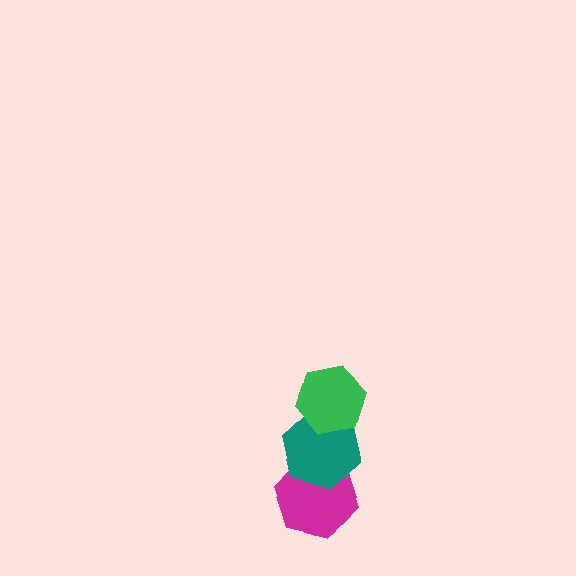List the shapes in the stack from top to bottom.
From top to bottom: the green hexagon, the teal hexagon, the magenta hexagon.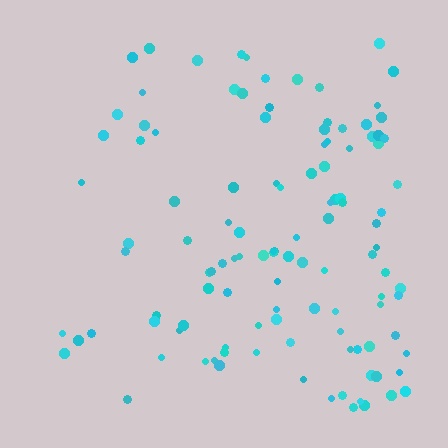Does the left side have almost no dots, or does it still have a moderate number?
Still a moderate number, just noticeably fewer than the right.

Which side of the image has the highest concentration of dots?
The right.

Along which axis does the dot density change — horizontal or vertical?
Horizontal.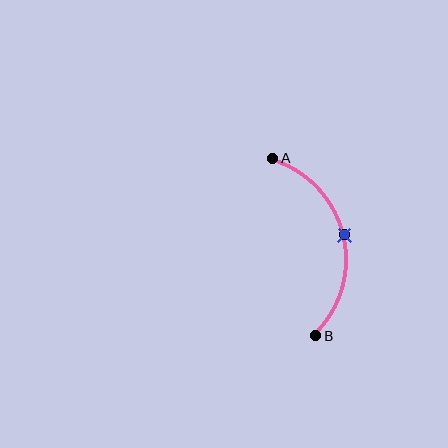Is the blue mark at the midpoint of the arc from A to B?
Yes. The blue mark lies on the arc at equal arc-length from both A and B — it is the arc midpoint.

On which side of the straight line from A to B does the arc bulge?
The arc bulges to the right of the straight line connecting A and B.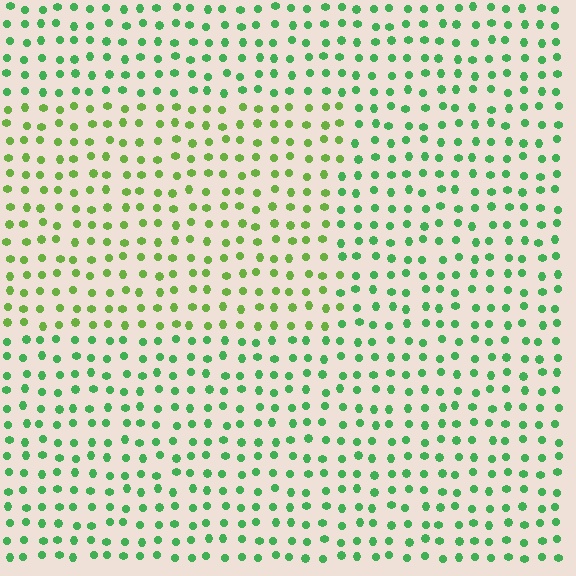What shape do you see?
I see a rectangle.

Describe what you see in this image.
The image is filled with small green elements in a uniform arrangement. A rectangle-shaped region is visible where the elements are tinted to a slightly different hue, forming a subtle color boundary.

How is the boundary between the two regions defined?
The boundary is defined purely by a slight shift in hue (about 32 degrees). Spacing, size, and orientation are identical on both sides.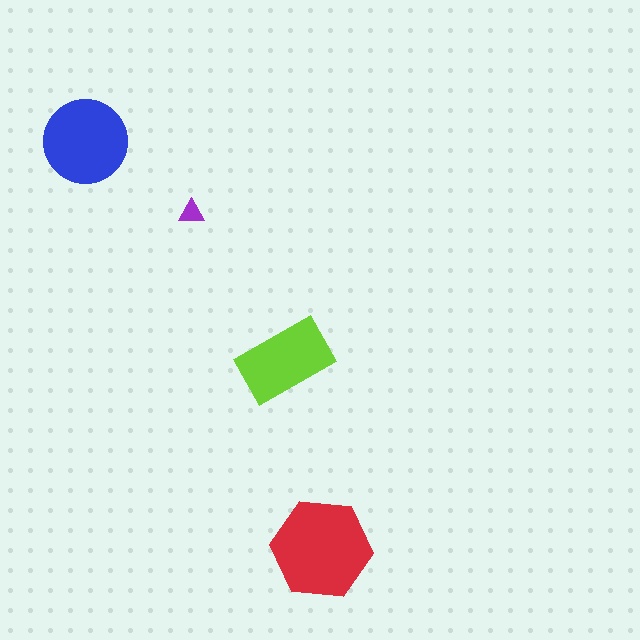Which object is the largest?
The red hexagon.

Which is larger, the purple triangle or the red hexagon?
The red hexagon.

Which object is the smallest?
The purple triangle.